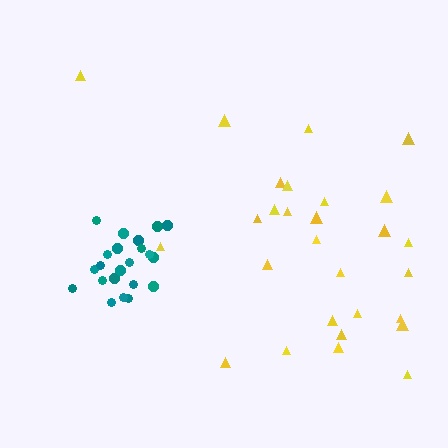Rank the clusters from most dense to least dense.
teal, yellow.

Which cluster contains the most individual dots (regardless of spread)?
Yellow (28).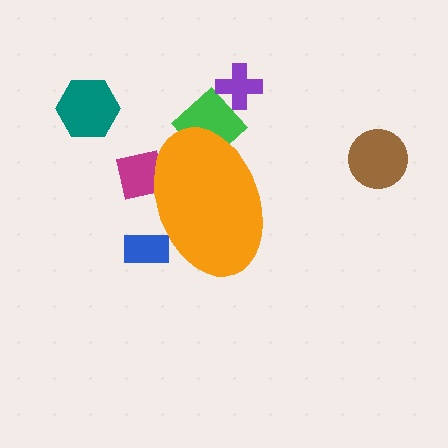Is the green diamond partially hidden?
Yes, the green diamond is partially hidden behind the orange ellipse.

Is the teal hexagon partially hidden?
No, the teal hexagon is fully visible.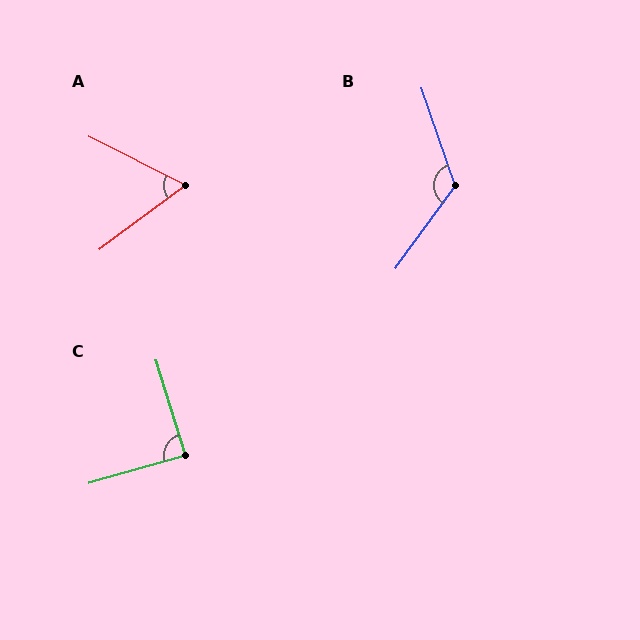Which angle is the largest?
B, at approximately 125 degrees.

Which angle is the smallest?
A, at approximately 63 degrees.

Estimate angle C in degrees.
Approximately 89 degrees.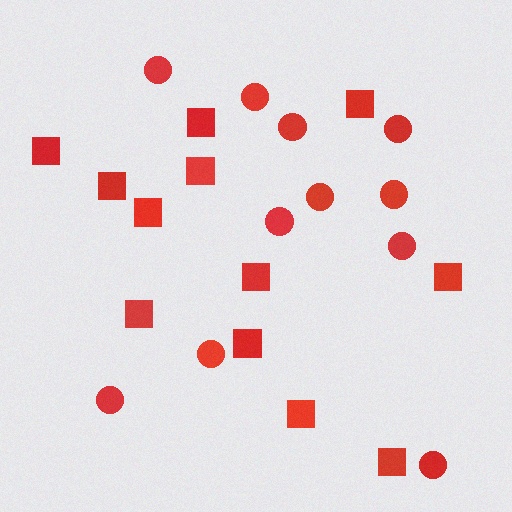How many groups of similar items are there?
There are 2 groups: one group of squares (12) and one group of circles (11).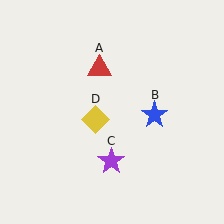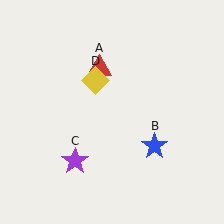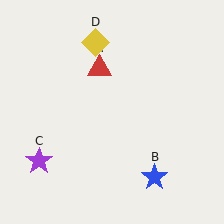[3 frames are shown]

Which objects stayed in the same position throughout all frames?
Red triangle (object A) remained stationary.